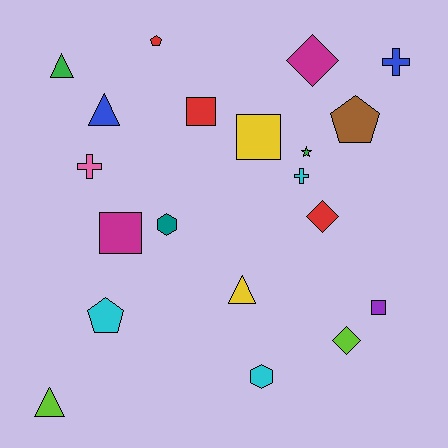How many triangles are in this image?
There are 4 triangles.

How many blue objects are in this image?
There are 2 blue objects.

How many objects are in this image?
There are 20 objects.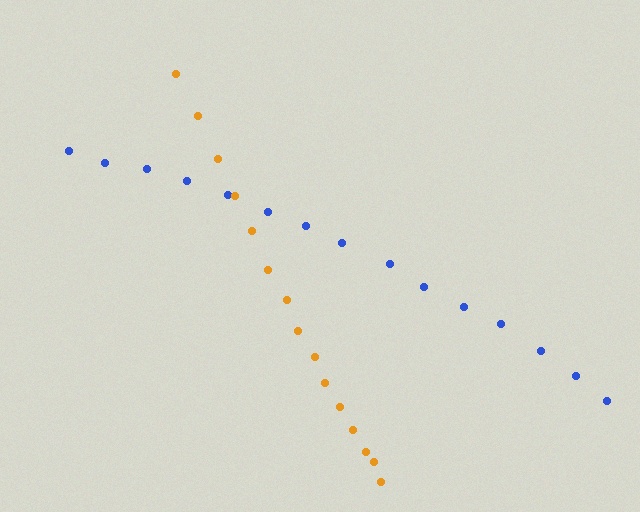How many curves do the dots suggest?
There are 2 distinct paths.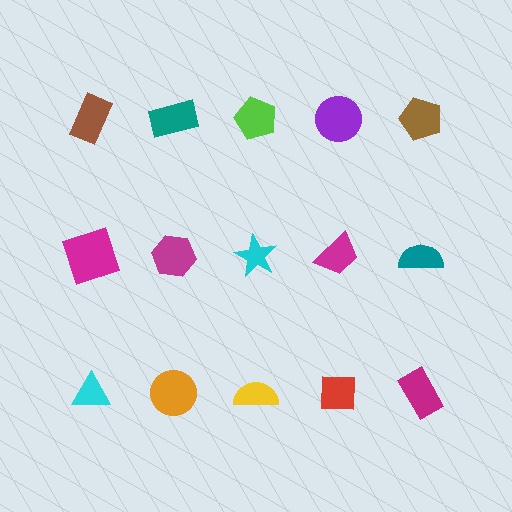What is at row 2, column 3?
A cyan star.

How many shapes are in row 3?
5 shapes.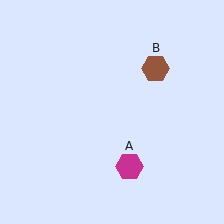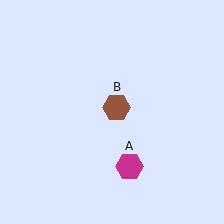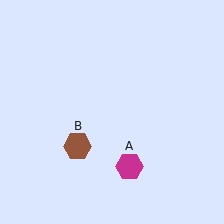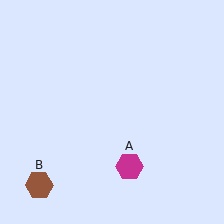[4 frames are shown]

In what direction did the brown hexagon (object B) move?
The brown hexagon (object B) moved down and to the left.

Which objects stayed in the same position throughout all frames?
Magenta hexagon (object A) remained stationary.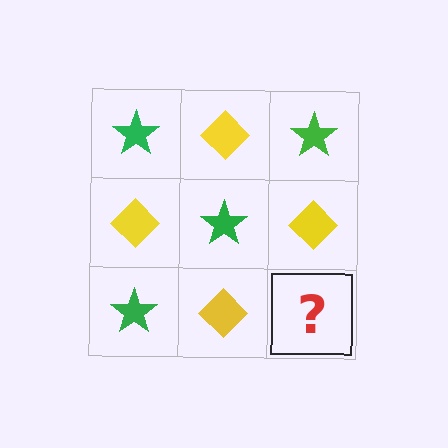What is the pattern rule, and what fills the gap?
The rule is that it alternates green star and yellow diamond in a checkerboard pattern. The gap should be filled with a green star.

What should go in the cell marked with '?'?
The missing cell should contain a green star.